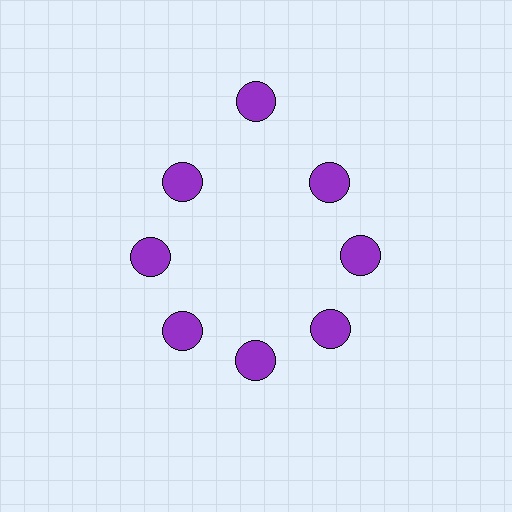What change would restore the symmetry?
The symmetry would be restored by moving it inward, back onto the ring so that all 8 circles sit at equal angles and equal distance from the center.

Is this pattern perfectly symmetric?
No. The 8 purple circles are arranged in a ring, but one element near the 12 o'clock position is pushed outward from the center, breaking the 8-fold rotational symmetry.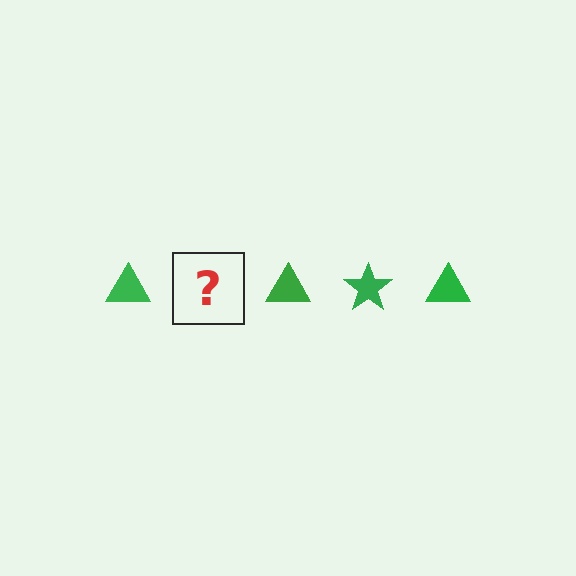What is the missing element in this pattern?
The missing element is a green star.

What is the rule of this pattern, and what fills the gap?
The rule is that the pattern cycles through triangle, star shapes in green. The gap should be filled with a green star.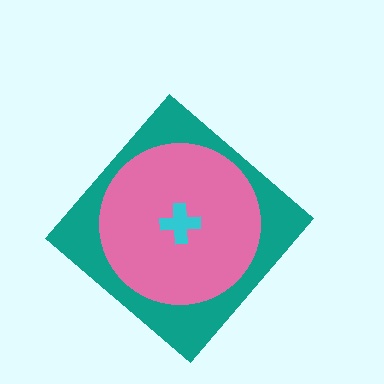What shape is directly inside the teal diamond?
The pink circle.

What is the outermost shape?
The teal diamond.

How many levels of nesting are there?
3.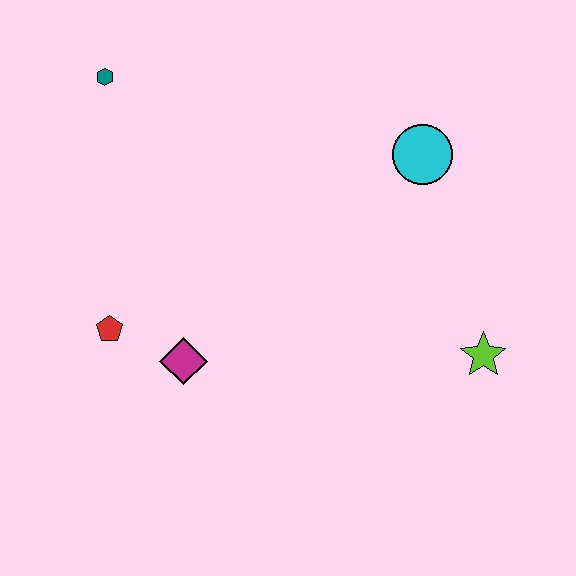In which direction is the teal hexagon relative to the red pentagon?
The teal hexagon is above the red pentagon.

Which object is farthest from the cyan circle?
The red pentagon is farthest from the cyan circle.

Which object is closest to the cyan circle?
The lime star is closest to the cyan circle.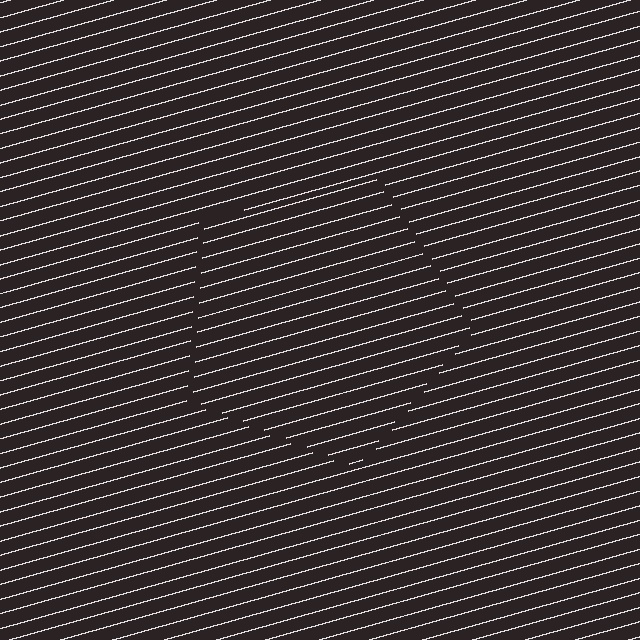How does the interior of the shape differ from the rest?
The interior of the shape contains the same grating, shifted by half a period — the contour is defined by the phase discontinuity where line-ends from the inner and outer gratings abut.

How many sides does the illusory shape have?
5 sides — the line-ends trace a pentagon.